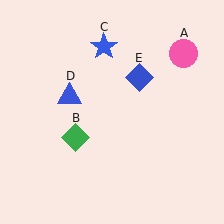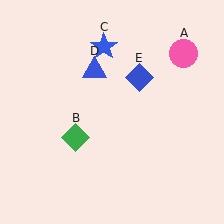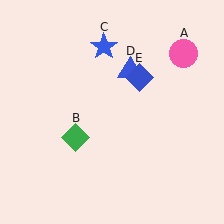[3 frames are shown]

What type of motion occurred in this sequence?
The blue triangle (object D) rotated clockwise around the center of the scene.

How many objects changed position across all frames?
1 object changed position: blue triangle (object D).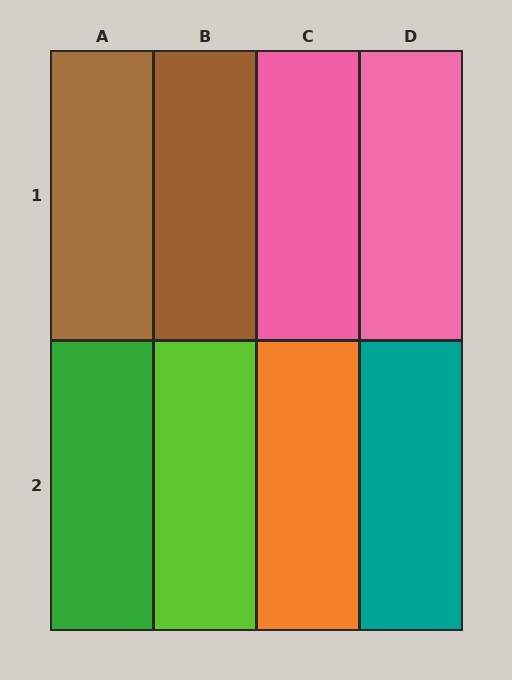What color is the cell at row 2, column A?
Green.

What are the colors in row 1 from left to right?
Brown, brown, pink, pink.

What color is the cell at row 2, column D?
Teal.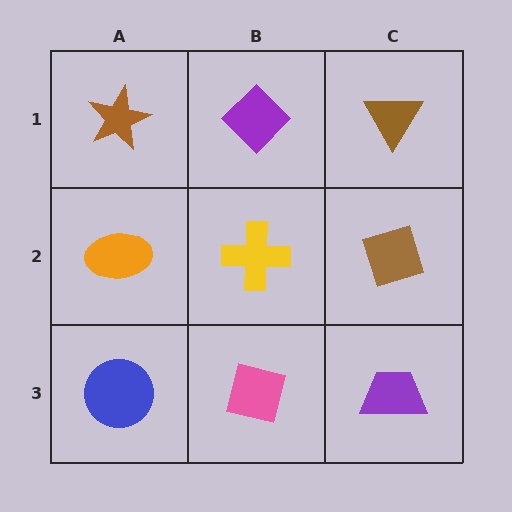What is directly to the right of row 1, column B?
A brown triangle.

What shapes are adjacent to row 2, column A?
A brown star (row 1, column A), a blue circle (row 3, column A), a yellow cross (row 2, column B).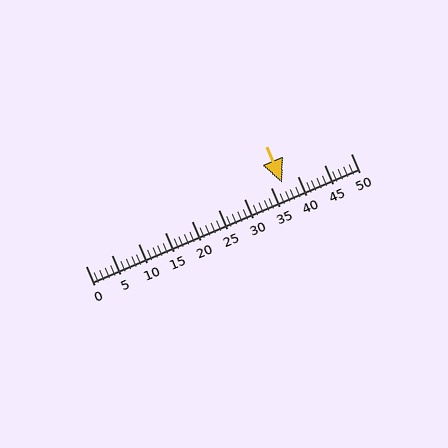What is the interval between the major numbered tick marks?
The major tick marks are spaced 5 units apart.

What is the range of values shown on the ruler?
The ruler shows values from 0 to 50.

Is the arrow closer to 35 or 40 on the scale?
The arrow is closer to 35.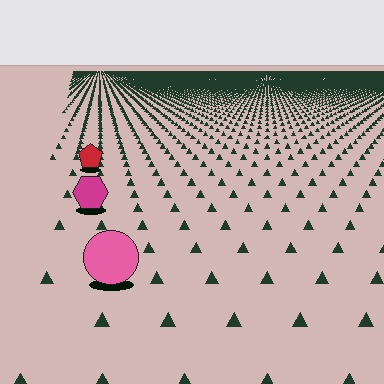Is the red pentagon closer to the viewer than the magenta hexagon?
No. The magenta hexagon is closer — you can tell from the texture gradient: the ground texture is coarser near it.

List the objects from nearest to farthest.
From nearest to farthest: the pink circle, the magenta hexagon, the red pentagon.